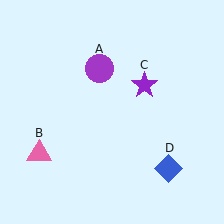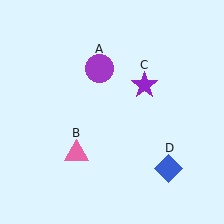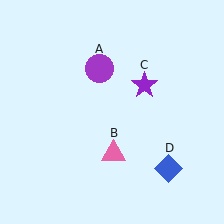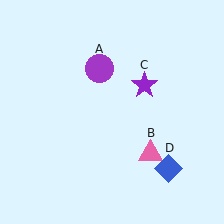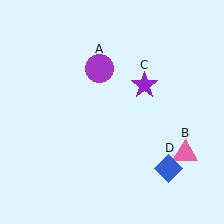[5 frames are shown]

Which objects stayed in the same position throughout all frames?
Purple circle (object A) and purple star (object C) and blue diamond (object D) remained stationary.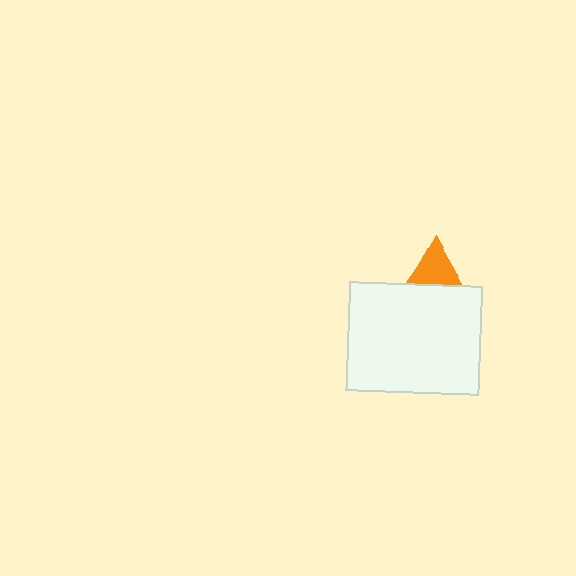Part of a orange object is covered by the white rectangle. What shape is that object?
It is a triangle.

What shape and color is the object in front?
The object in front is a white rectangle.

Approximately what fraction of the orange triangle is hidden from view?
Roughly 65% of the orange triangle is hidden behind the white rectangle.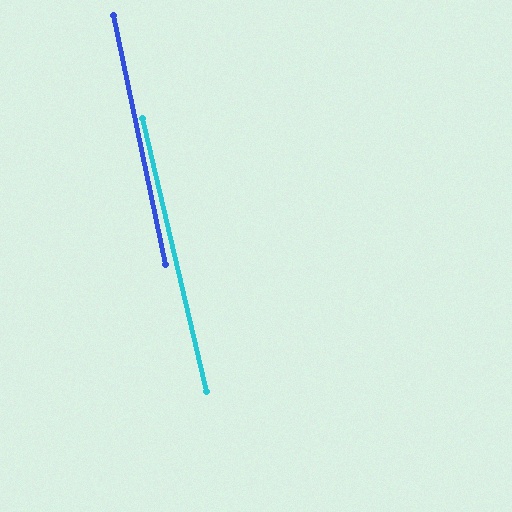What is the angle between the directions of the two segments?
Approximately 1 degree.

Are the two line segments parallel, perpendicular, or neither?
Parallel — their directions differ by only 1.4°.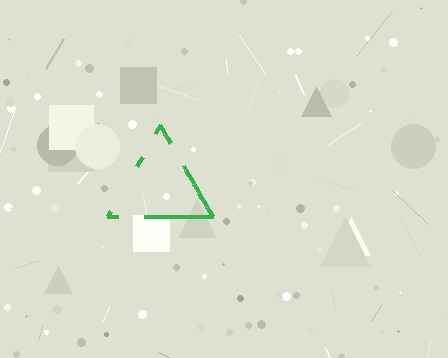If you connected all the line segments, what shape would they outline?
They would outline a triangle.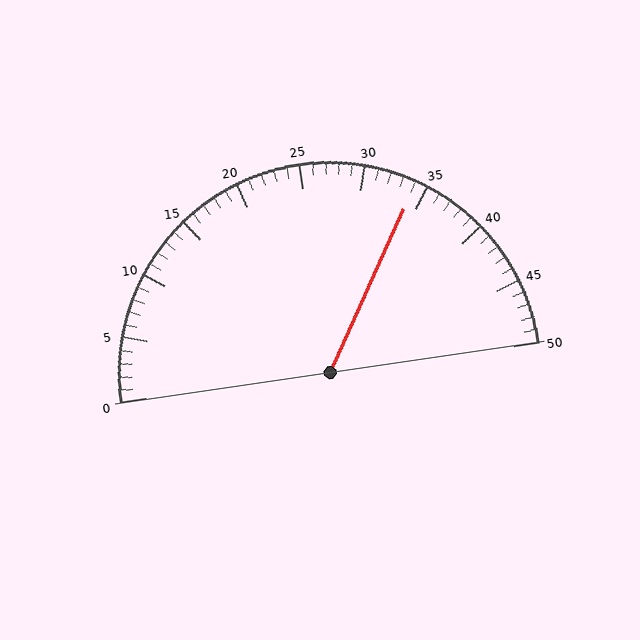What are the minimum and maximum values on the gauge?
The gauge ranges from 0 to 50.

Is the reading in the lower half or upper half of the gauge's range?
The reading is in the upper half of the range (0 to 50).